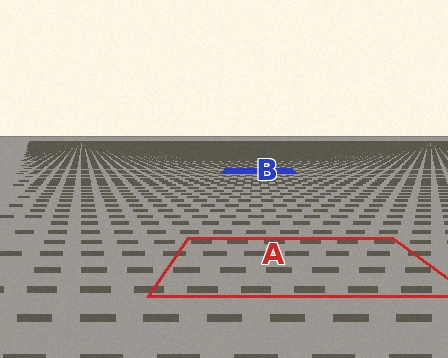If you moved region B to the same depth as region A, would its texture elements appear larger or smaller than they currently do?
They would appear larger. At a closer depth, the same texture elements are projected at a bigger on-screen size.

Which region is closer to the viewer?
Region A is closer. The texture elements there are larger and more spread out.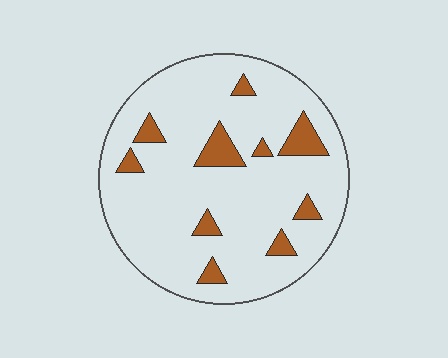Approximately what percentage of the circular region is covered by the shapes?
Approximately 10%.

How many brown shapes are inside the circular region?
10.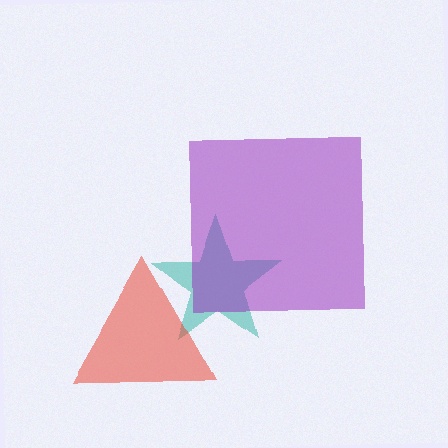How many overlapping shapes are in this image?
There are 3 overlapping shapes in the image.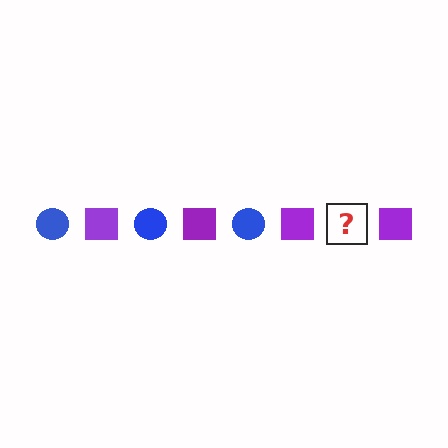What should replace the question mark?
The question mark should be replaced with a blue circle.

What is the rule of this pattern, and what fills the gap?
The rule is that the pattern alternates between blue circle and purple square. The gap should be filled with a blue circle.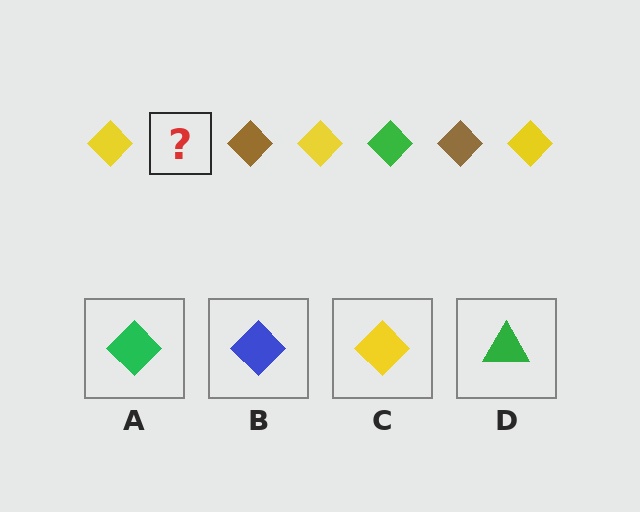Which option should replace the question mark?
Option A.